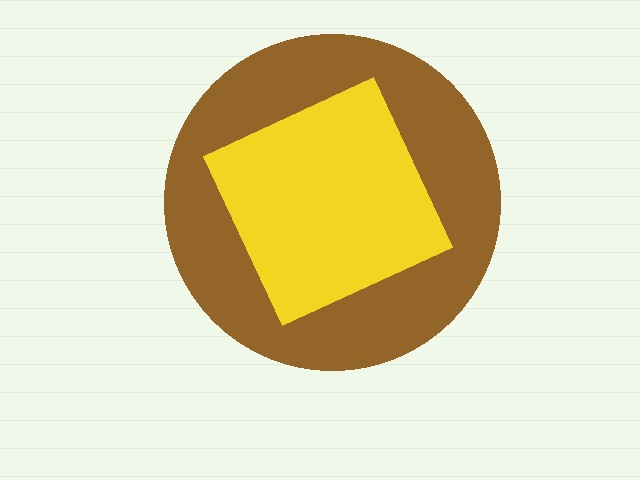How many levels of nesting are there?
2.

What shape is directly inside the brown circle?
The yellow diamond.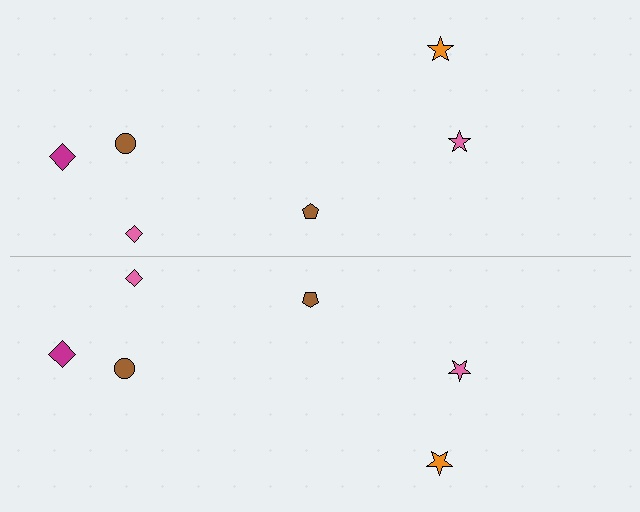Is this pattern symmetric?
Yes, this pattern has bilateral (reflection) symmetry.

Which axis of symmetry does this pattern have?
The pattern has a horizontal axis of symmetry running through the center of the image.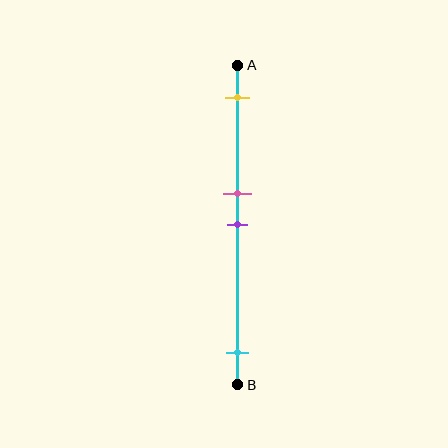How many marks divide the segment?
There are 4 marks dividing the segment.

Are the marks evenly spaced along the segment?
No, the marks are not evenly spaced.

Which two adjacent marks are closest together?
The pink and purple marks are the closest adjacent pair.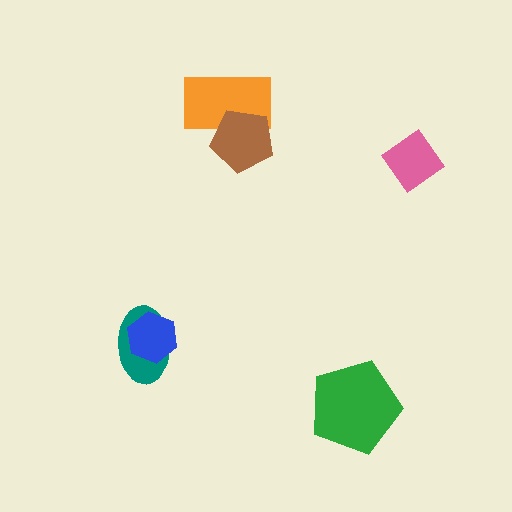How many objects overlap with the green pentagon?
0 objects overlap with the green pentagon.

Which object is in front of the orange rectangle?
The brown pentagon is in front of the orange rectangle.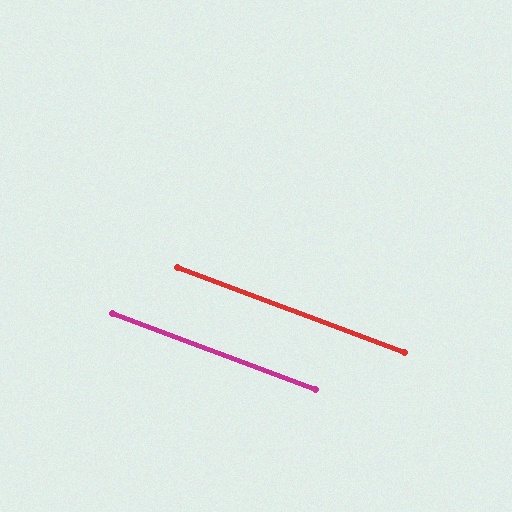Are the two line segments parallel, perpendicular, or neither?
Parallel — their directions differ by only 0.1°.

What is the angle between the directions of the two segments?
Approximately 0 degrees.